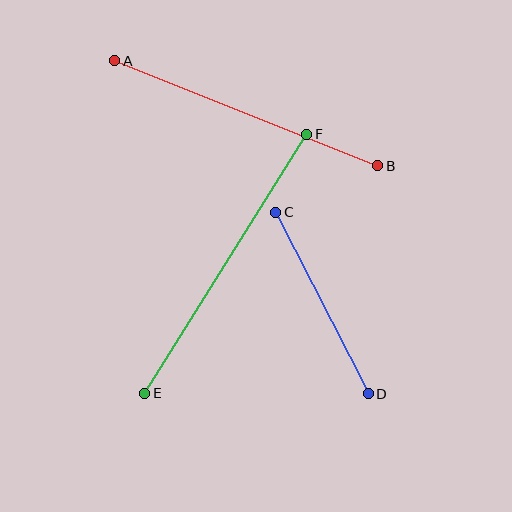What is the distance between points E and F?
The distance is approximately 306 pixels.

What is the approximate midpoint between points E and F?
The midpoint is at approximately (226, 264) pixels.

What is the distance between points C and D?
The distance is approximately 204 pixels.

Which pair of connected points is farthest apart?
Points E and F are farthest apart.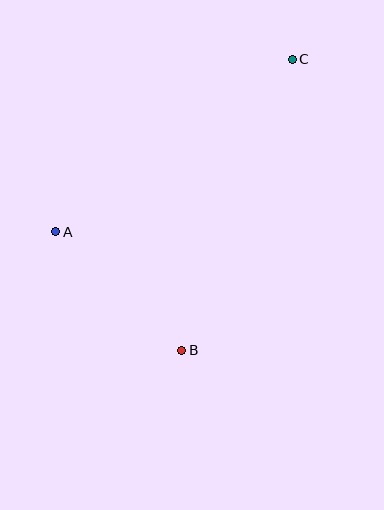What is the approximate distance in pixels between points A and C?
The distance between A and C is approximately 293 pixels.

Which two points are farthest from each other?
Points B and C are farthest from each other.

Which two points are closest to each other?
Points A and B are closest to each other.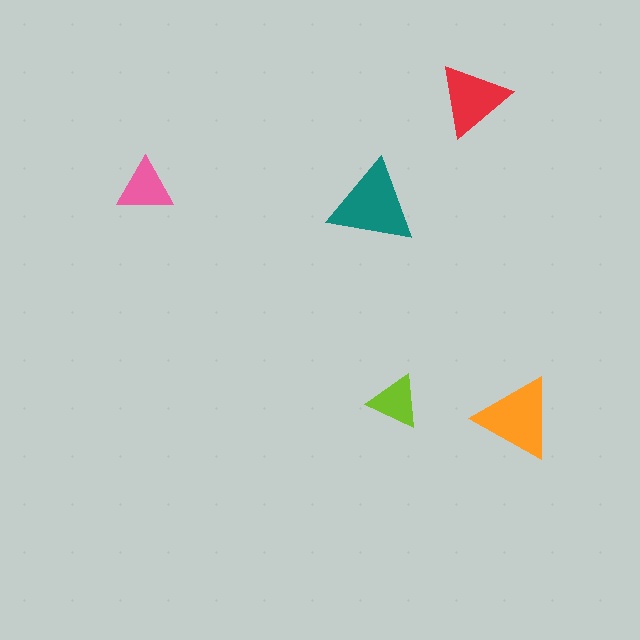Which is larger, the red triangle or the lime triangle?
The red one.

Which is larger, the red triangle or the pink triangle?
The red one.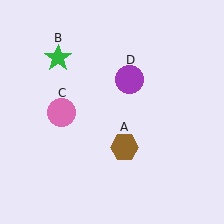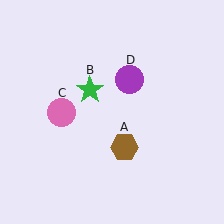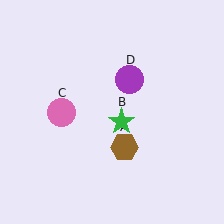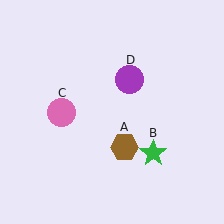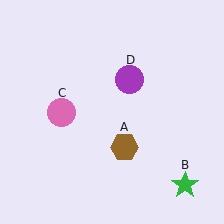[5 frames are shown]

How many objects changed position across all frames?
1 object changed position: green star (object B).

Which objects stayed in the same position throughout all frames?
Brown hexagon (object A) and pink circle (object C) and purple circle (object D) remained stationary.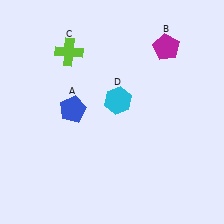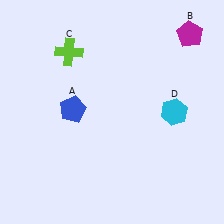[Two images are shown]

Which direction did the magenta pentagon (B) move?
The magenta pentagon (B) moved right.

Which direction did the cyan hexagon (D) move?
The cyan hexagon (D) moved right.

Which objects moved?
The objects that moved are: the magenta pentagon (B), the cyan hexagon (D).